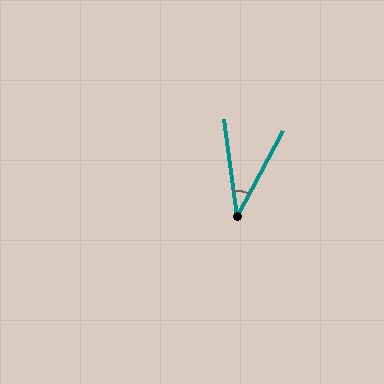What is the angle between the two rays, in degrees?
Approximately 36 degrees.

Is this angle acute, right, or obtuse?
It is acute.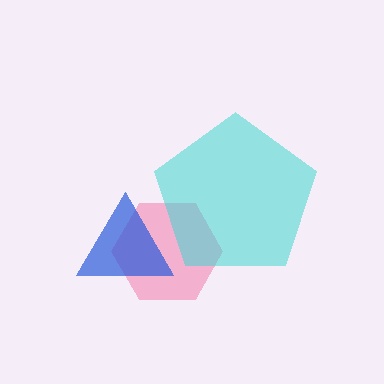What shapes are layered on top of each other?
The layered shapes are: a pink hexagon, a cyan pentagon, a blue triangle.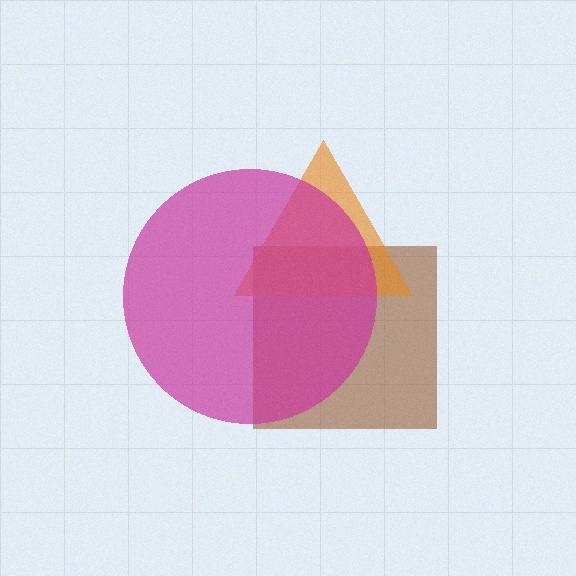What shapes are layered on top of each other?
The layered shapes are: a brown square, an orange triangle, a magenta circle.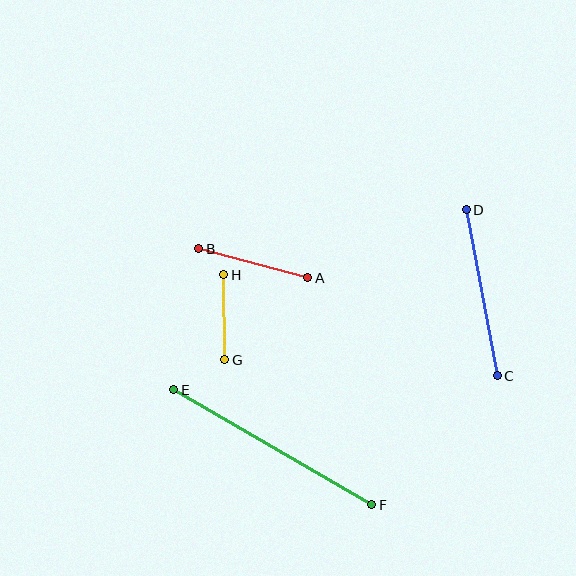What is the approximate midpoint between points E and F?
The midpoint is at approximately (273, 447) pixels.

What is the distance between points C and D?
The distance is approximately 169 pixels.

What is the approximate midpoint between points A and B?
The midpoint is at approximately (253, 263) pixels.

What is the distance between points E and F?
The distance is approximately 229 pixels.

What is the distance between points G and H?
The distance is approximately 85 pixels.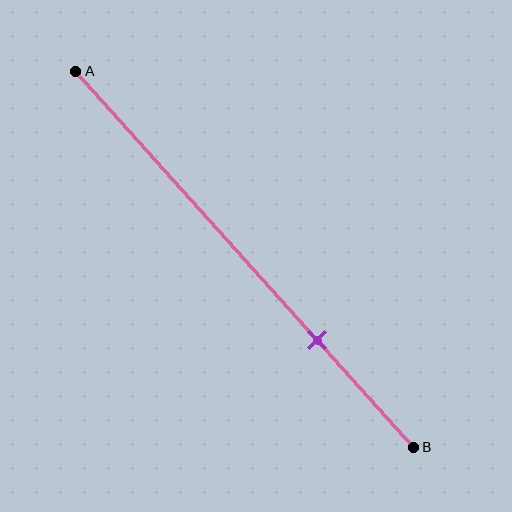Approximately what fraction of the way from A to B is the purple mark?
The purple mark is approximately 70% of the way from A to B.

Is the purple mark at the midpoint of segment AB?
No, the mark is at about 70% from A, not at the 50% midpoint.